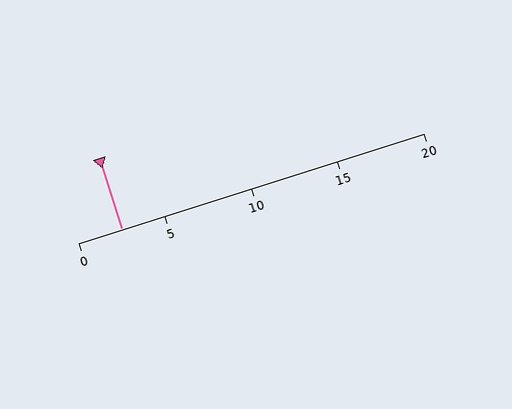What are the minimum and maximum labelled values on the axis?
The axis runs from 0 to 20.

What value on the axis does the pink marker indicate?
The marker indicates approximately 2.5.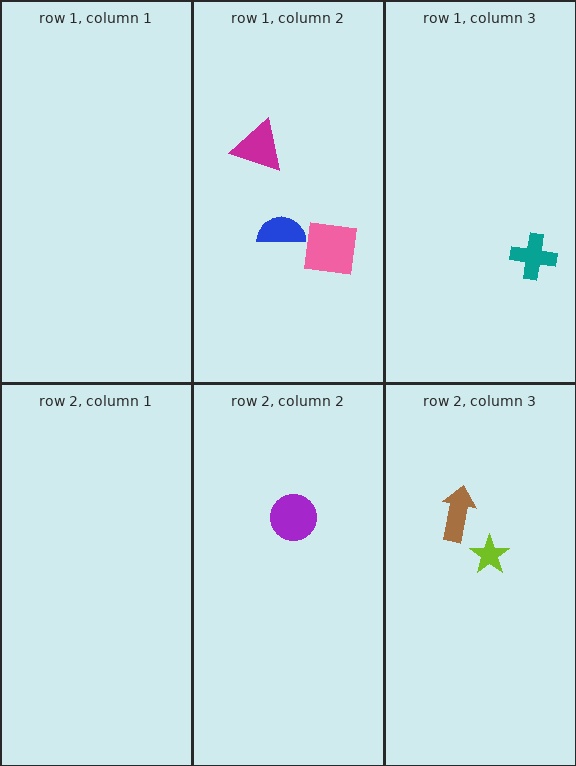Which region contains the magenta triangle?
The row 1, column 2 region.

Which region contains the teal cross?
The row 1, column 3 region.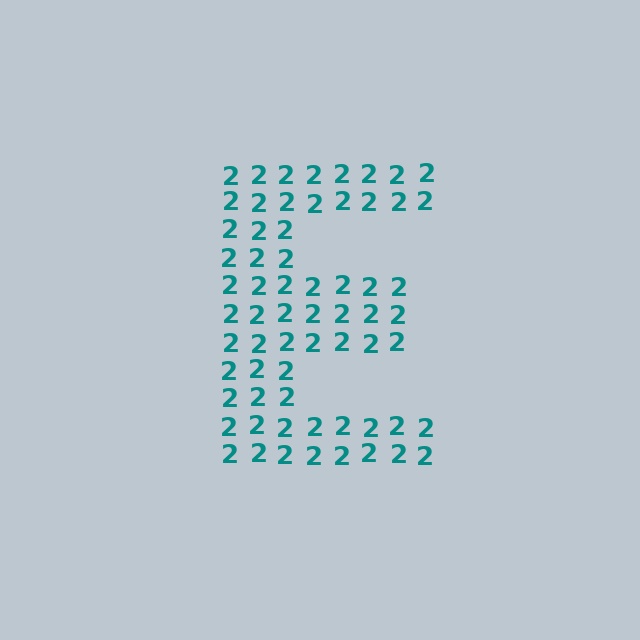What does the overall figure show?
The overall figure shows the letter E.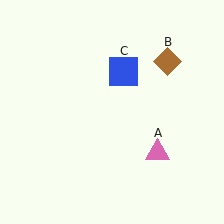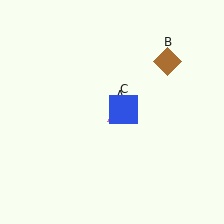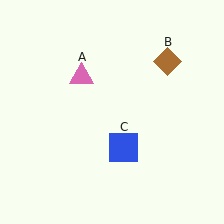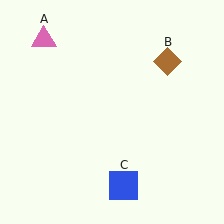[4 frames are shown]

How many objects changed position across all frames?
2 objects changed position: pink triangle (object A), blue square (object C).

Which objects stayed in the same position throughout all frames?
Brown diamond (object B) remained stationary.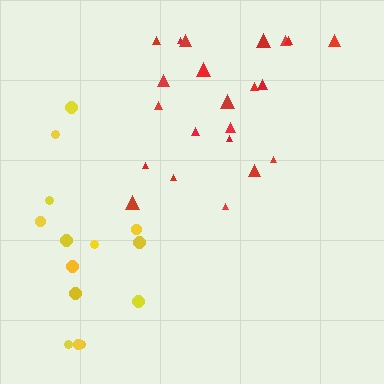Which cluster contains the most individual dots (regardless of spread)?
Red (22).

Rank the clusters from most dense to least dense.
red, yellow.